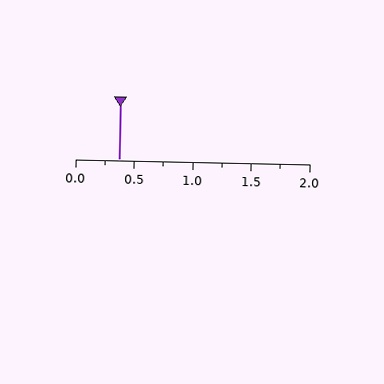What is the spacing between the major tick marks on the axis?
The major ticks are spaced 0.5 apart.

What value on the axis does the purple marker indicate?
The marker indicates approximately 0.38.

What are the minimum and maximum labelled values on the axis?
The axis runs from 0.0 to 2.0.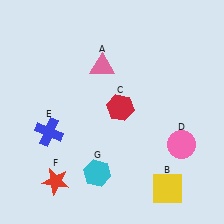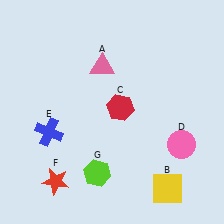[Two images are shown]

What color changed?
The hexagon (G) changed from cyan in Image 1 to lime in Image 2.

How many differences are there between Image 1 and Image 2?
There is 1 difference between the two images.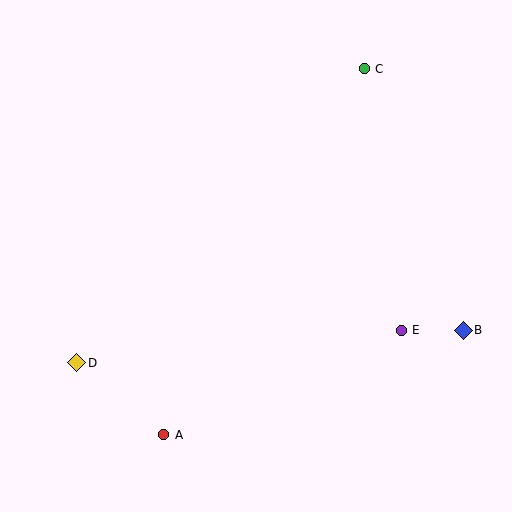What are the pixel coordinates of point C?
Point C is at (364, 69).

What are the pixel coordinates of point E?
Point E is at (401, 330).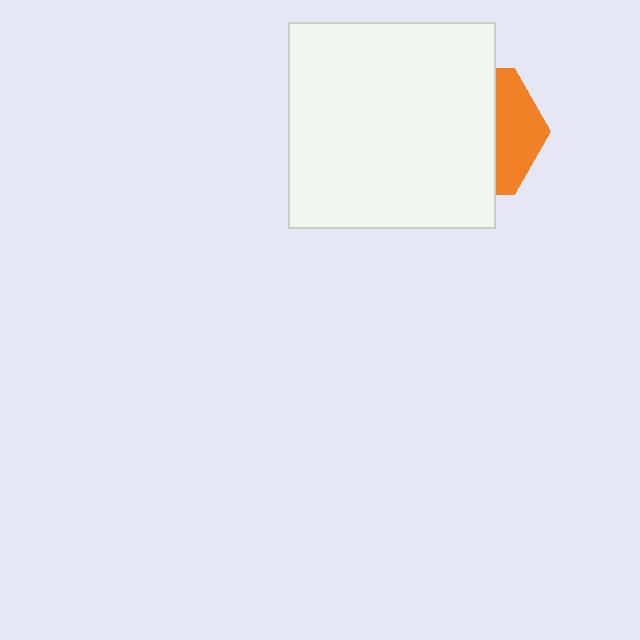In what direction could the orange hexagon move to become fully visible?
The orange hexagon could move right. That would shift it out from behind the white square entirely.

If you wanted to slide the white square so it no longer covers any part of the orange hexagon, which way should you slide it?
Slide it left — that is the most direct way to separate the two shapes.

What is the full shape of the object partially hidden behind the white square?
The partially hidden object is an orange hexagon.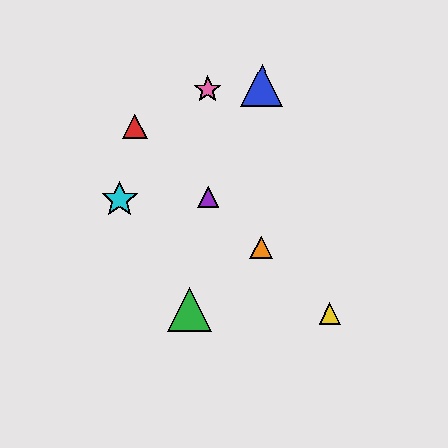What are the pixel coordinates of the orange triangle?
The orange triangle is at (261, 248).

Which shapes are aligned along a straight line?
The red triangle, the yellow triangle, the purple triangle, the orange triangle are aligned along a straight line.